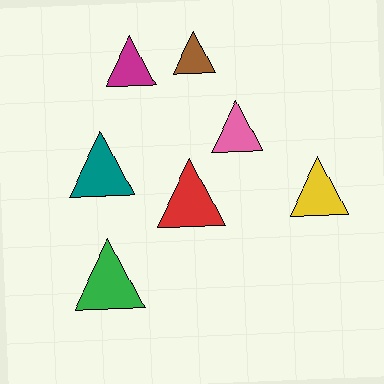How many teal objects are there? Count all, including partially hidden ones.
There is 1 teal object.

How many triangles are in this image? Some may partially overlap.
There are 7 triangles.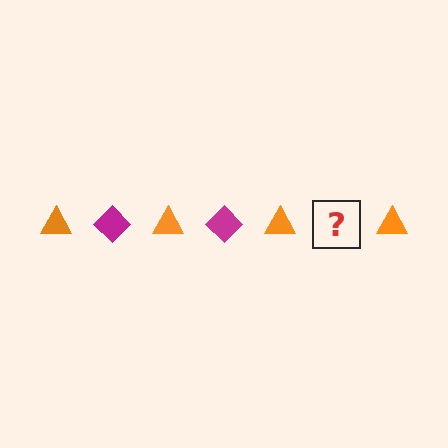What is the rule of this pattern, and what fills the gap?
The rule is that the pattern alternates between orange triangle and magenta diamond. The gap should be filled with a magenta diamond.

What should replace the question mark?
The question mark should be replaced with a magenta diamond.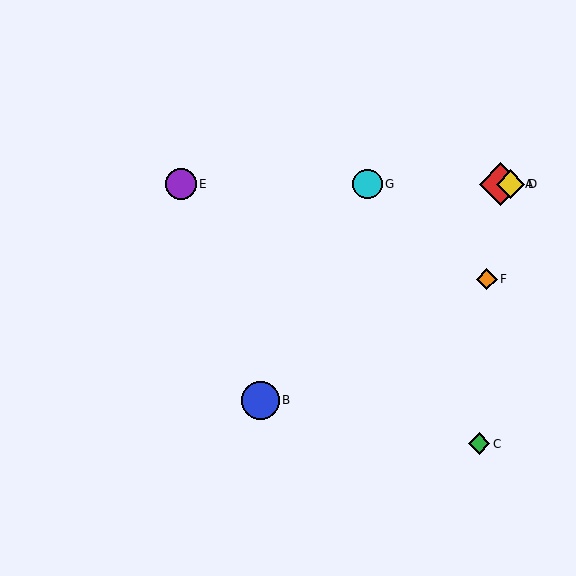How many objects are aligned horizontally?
4 objects (A, D, E, G) are aligned horizontally.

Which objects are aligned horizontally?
Objects A, D, E, G are aligned horizontally.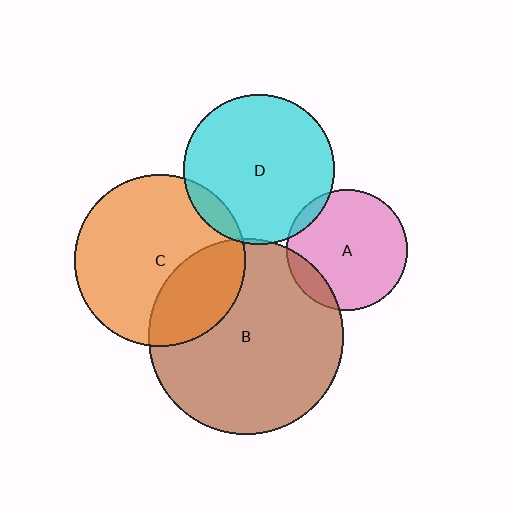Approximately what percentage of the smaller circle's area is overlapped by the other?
Approximately 30%.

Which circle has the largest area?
Circle B (brown).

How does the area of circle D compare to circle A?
Approximately 1.5 times.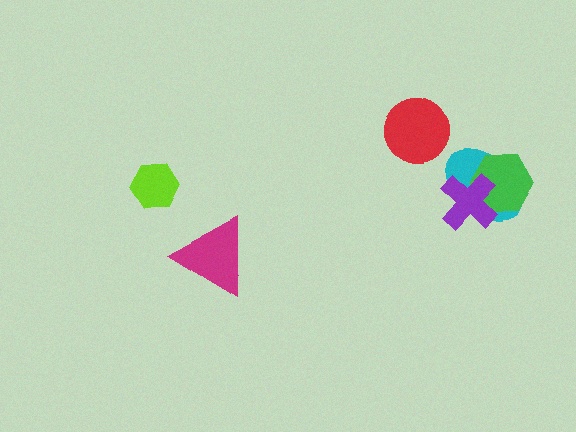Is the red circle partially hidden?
No, no other shape covers it.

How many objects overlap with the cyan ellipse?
2 objects overlap with the cyan ellipse.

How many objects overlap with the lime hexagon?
0 objects overlap with the lime hexagon.